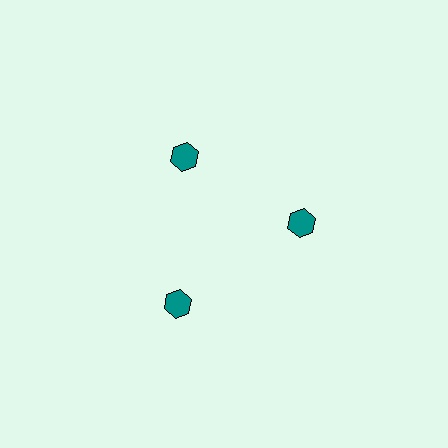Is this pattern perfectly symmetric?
No. The 3 teal hexagons are arranged in a ring, but one element near the 7 o'clock position is pushed outward from the center, breaking the 3-fold rotational symmetry.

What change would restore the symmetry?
The symmetry would be restored by moving it inward, back onto the ring so that all 3 hexagons sit at equal angles and equal distance from the center.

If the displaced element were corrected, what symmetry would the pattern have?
It would have 3-fold rotational symmetry — the pattern would map onto itself every 120 degrees.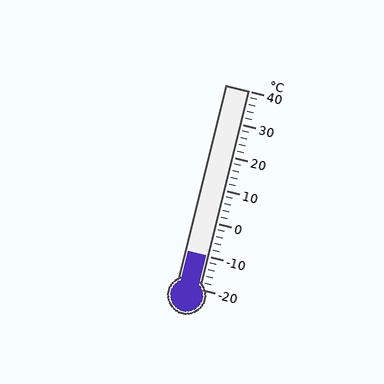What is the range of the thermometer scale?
The thermometer scale ranges from -20°C to 40°C.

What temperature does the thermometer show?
The thermometer shows approximately -10°C.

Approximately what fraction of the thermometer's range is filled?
The thermometer is filled to approximately 15% of its range.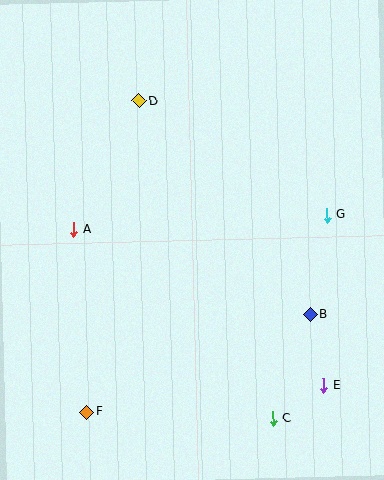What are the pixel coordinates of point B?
Point B is at (310, 314).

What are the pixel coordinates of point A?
Point A is at (74, 229).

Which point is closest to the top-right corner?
Point G is closest to the top-right corner.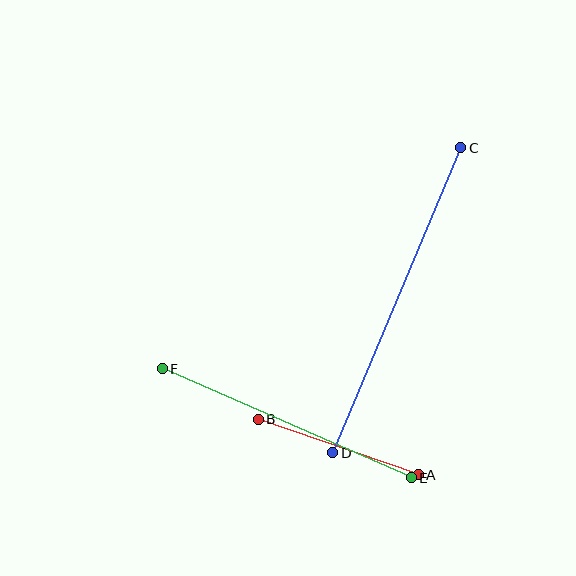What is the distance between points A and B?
The distance is approximately 169 pixels.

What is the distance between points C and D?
The distance is approximately 331 pixels.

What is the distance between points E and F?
The distance is approximately 272 pixels.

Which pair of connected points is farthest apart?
Points C and D are farthest apart.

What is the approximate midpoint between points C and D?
The midpoint is at approximately (397, 300) pixels.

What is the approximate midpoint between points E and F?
The midpoint is at approximately (287, 423) pixels.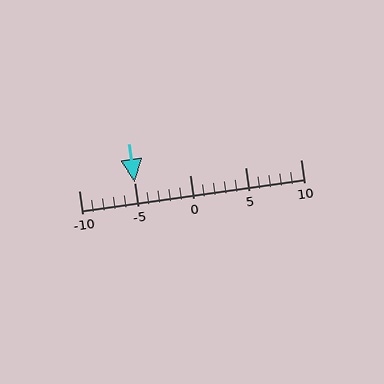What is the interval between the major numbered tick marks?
The major tick marks are spaced 5 units apart.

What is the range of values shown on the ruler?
The ruler shows values from -10 to 10.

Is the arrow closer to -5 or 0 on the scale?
The arrow is closer to -5.